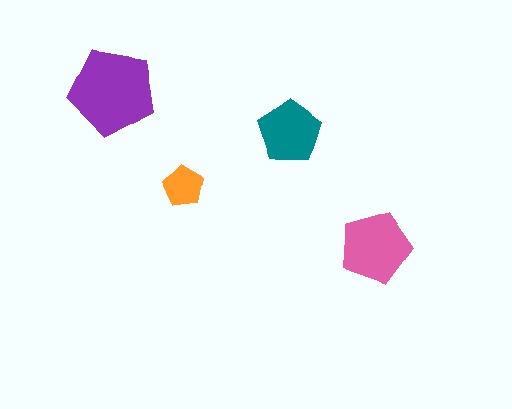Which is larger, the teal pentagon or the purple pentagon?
The purple one.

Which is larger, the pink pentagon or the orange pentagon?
The pink one.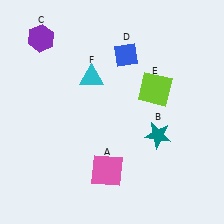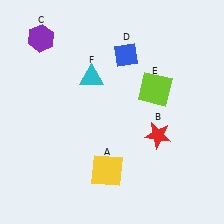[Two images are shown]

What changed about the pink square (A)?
In Image 1, A is pink. In Image 2, it changed to yellow.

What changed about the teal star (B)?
In Image 1, B is teal. In Image 2, it changed to red.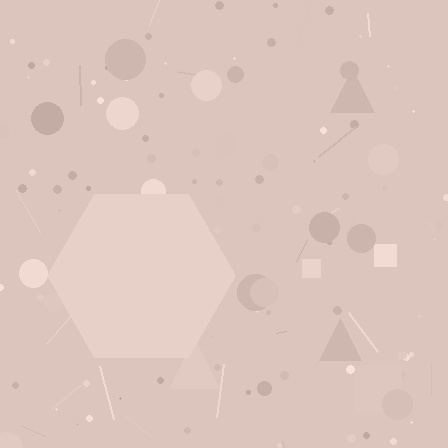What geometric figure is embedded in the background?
A hexagon is embedded in the background.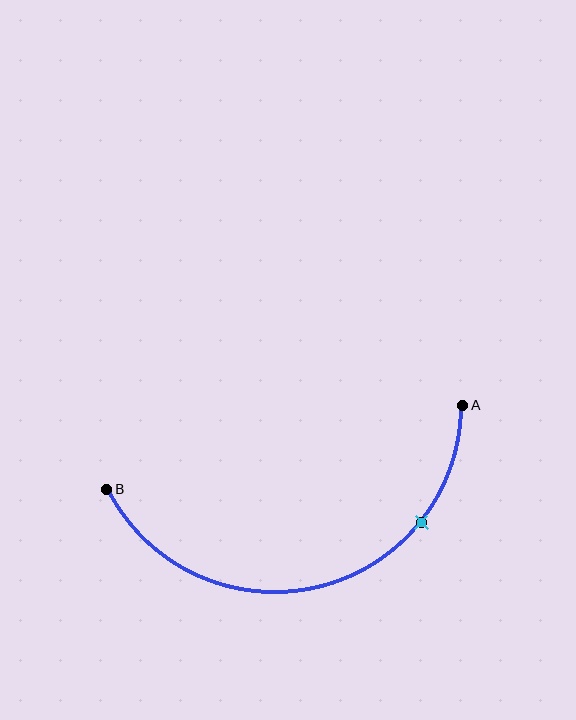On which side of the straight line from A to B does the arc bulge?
The arc bulges below the straight line connecting A and B.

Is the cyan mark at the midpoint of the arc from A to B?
No. The cyan mark lies on the arc but is closer to endpoint A. The arc midpoint would be at the point on the curve equidistant along the arc from both A and B.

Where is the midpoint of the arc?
The arc midpoint is the point on the curve farthest from the straight line joining A and B. It sits below that line.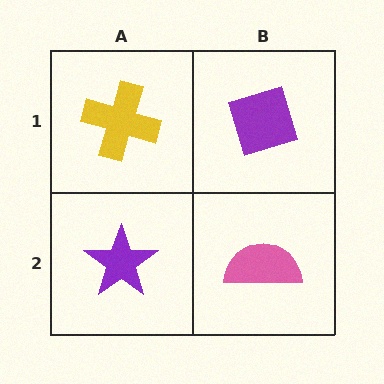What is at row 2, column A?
A purple star.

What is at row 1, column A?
A yellow cross.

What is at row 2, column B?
A pink semicircle.